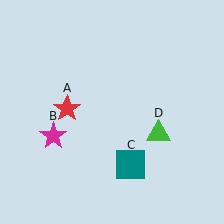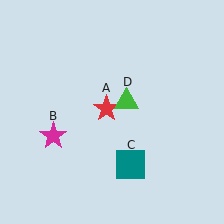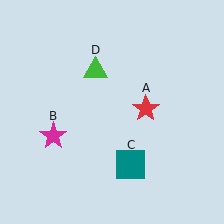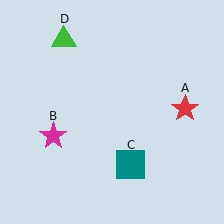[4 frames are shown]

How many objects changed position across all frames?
2 objects changed position: red star (object A), green triangle (object D).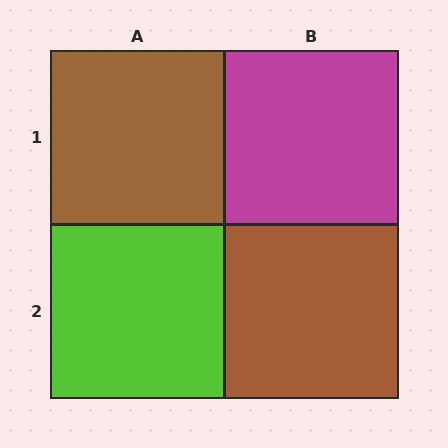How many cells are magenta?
1 cell is magenta.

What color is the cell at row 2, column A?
Lime.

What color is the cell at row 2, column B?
Brown.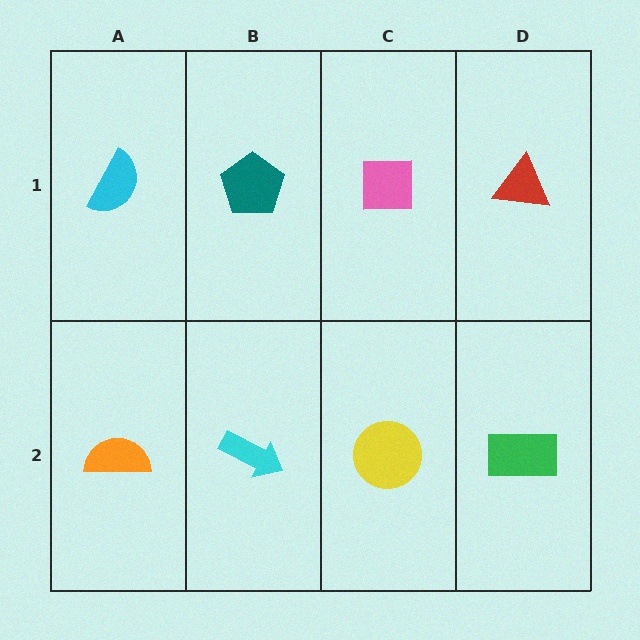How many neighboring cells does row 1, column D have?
2.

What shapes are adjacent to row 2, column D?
A red triangle (row 1, column D), a yellow circle (row 2, column C).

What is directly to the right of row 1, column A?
A teal pentagon.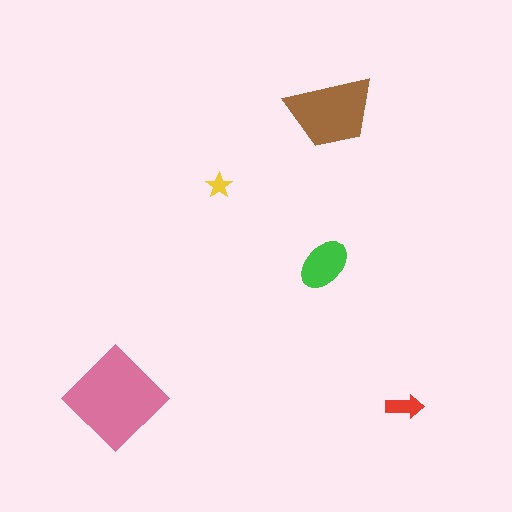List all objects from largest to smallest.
The pink diamond, the brown trapezoid, the green ellipse, the red arrow, the yellow star.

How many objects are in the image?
There are 5 objects in the image.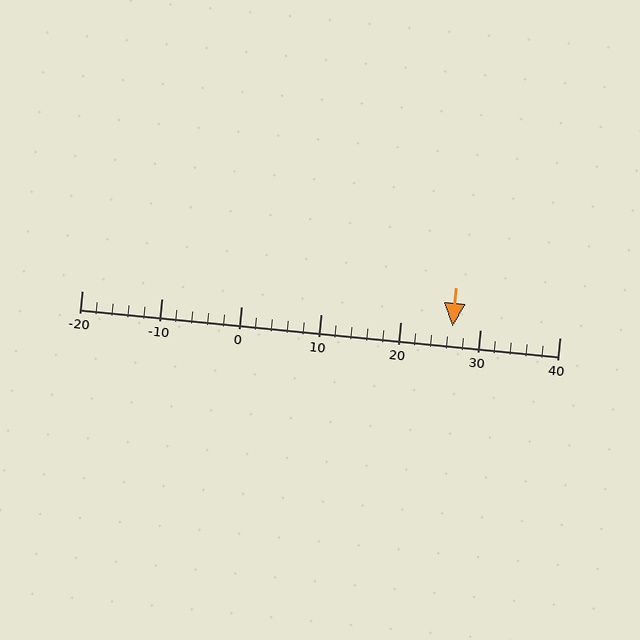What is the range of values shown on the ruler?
The ruler shows values from -20 to 40.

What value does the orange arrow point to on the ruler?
The orange arrow points to approximately 27.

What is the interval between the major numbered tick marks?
The major tick marks are spaced 10 units apart.